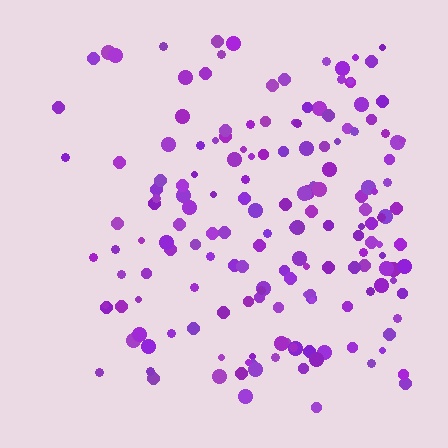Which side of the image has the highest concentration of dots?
The right.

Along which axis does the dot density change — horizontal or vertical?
Horizontal.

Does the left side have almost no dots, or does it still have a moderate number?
Still a moderate number, just noticeably fewer than the right.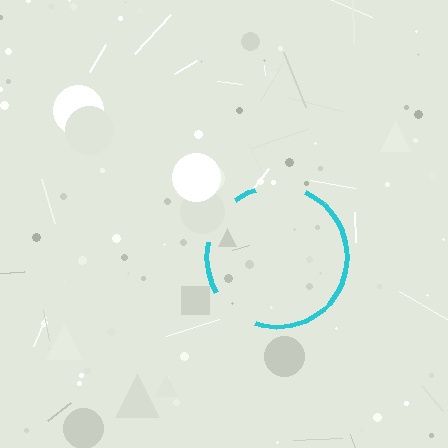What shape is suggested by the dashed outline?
The dashed outline suggests a circle.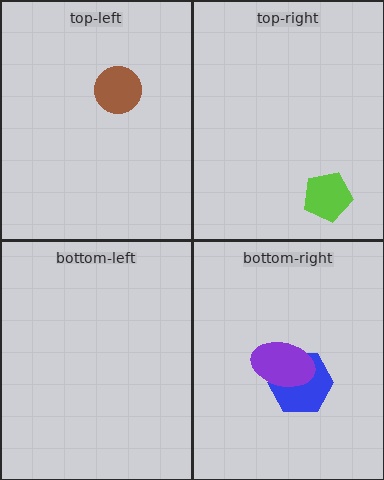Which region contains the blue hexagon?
The bottom-right region.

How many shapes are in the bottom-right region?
2.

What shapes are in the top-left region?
The brown circle.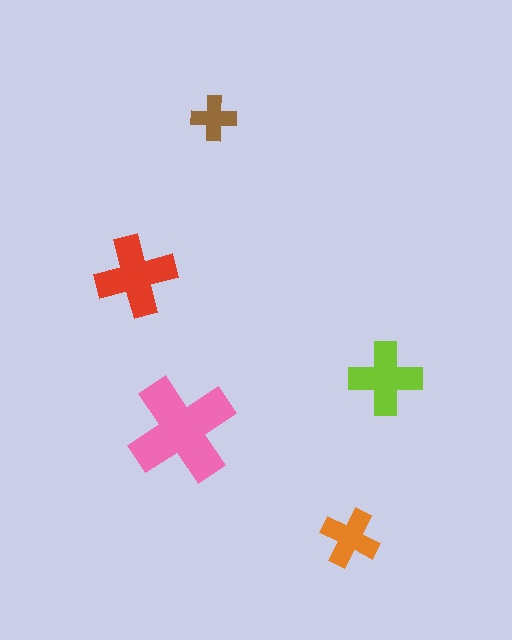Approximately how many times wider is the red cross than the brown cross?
About 2 times wider.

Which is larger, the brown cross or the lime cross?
The lime one.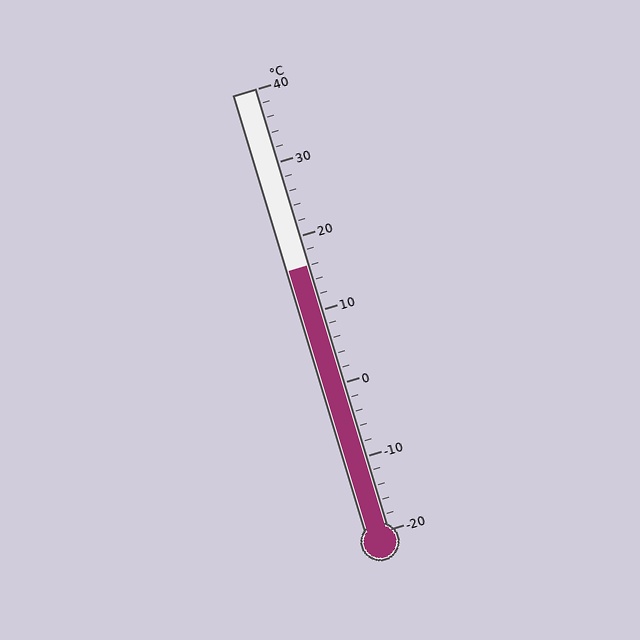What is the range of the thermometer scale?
The thermometer scale ranges from -20°C to 40°C.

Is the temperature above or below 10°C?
The temperature is above 10°C.